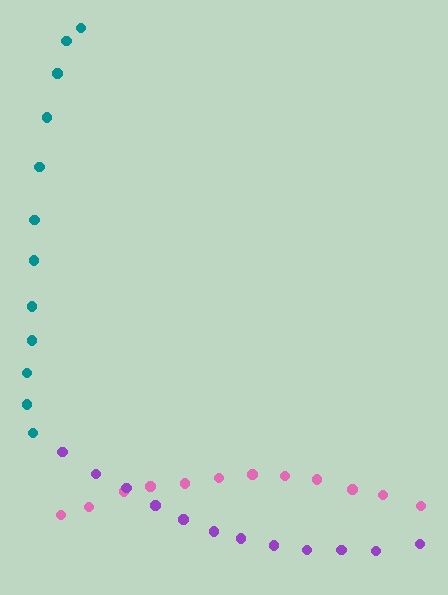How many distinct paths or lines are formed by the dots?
There are 3 distinct paths.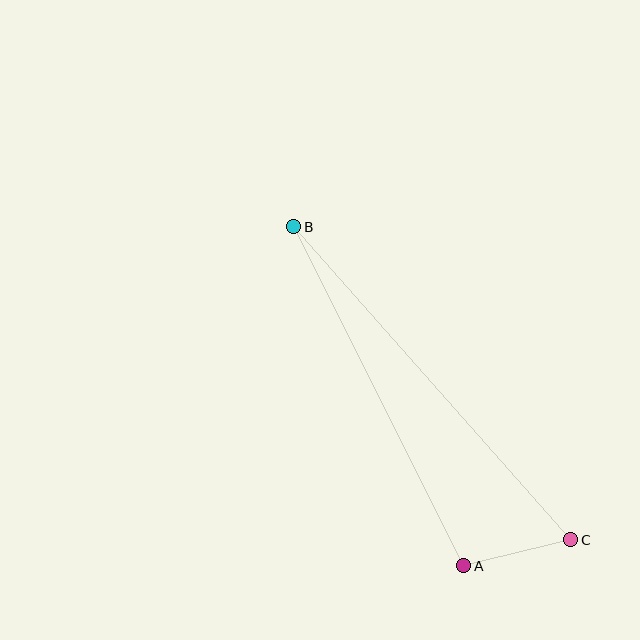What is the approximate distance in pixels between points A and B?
The distance between A and B is approximately 380 pixels.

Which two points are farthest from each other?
Points B and C are farthest from each other.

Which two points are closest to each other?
Points A and C are closest to each other.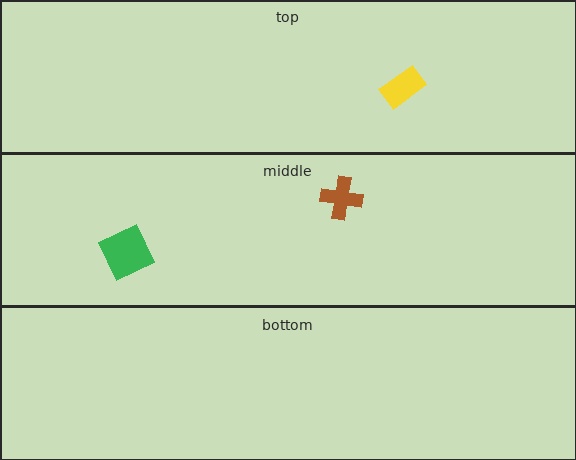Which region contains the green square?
The middle region.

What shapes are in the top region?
The yellow rectangle.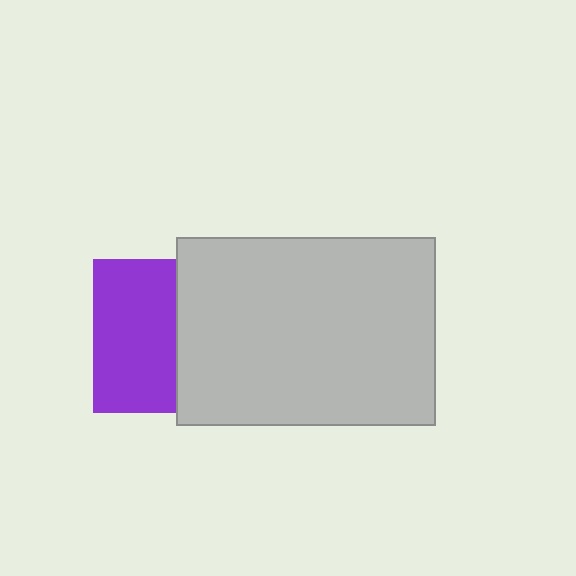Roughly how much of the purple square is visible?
About half of it is visible (roughly 54%).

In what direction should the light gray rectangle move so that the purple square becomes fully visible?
The light gray rectangle should move right. That is the shortest direction to clear the overlap and leave the purple square fully visible.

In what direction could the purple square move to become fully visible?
The purple square could move left. That would shift it out from behind the light gray rectangle entirely.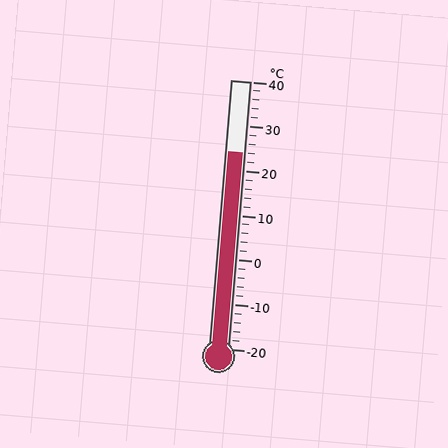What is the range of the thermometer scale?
The thermometer scale ranges from -20°C to 40°C.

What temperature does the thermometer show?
The thermometer shows approximately 24°C.